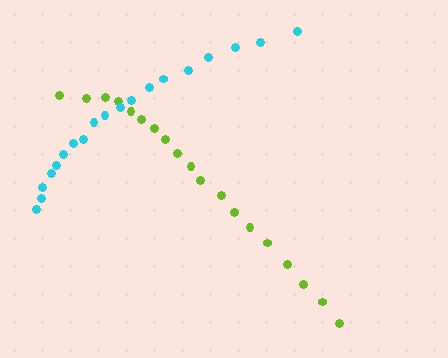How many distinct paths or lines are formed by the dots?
There are 2 distinct paths.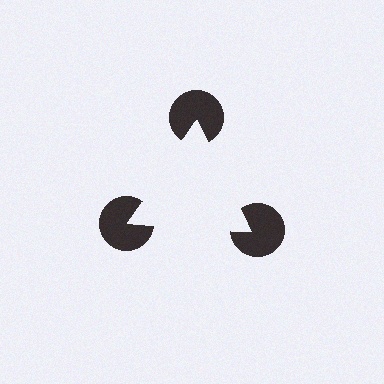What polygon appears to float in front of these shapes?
An illusory triangle — its edges are inferred from the aligned wedge cuts in the pac-man discs, not physically drawn.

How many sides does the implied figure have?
3 sides.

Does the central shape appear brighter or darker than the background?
It typically appears slightly brighter than the background, even though no actual brightness change is drawn.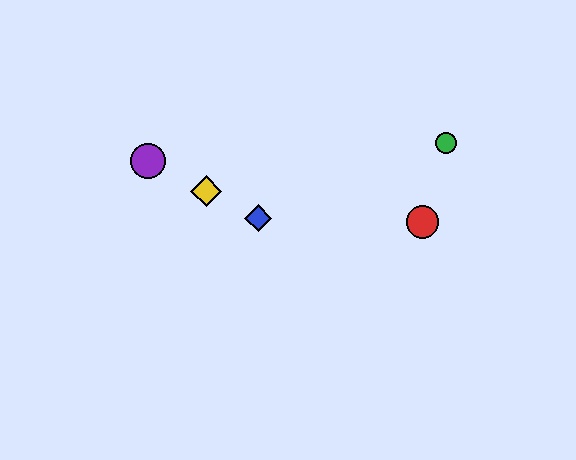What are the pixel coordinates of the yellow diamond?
The yellow diamond is at (206, 191).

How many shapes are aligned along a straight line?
3 shapes (the blue diamond, the yellow diamond, the purple circle) are aligned along a straight line.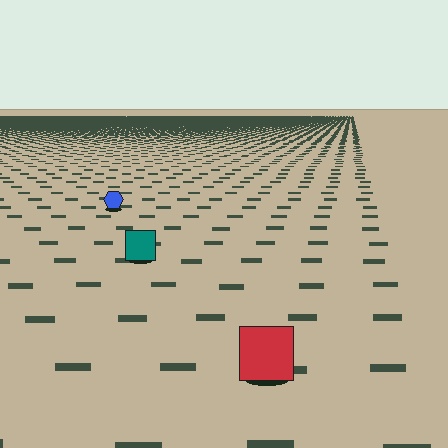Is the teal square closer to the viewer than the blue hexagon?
Yes. The teal square is closer — you can tell from the texture gradient: the ground texture is coarser near it.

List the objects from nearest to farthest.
From nearest to farthest: the red square, the teal square, the blue hexagon.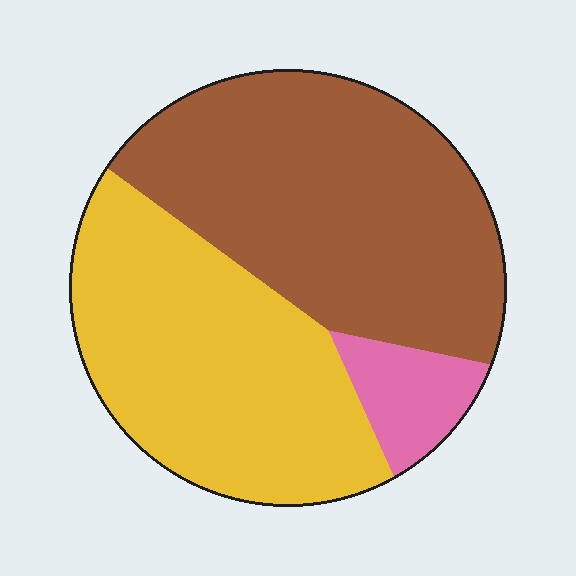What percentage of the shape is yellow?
Yellow covers 43% of the shape.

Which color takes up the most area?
Brown, at roughly 50%.